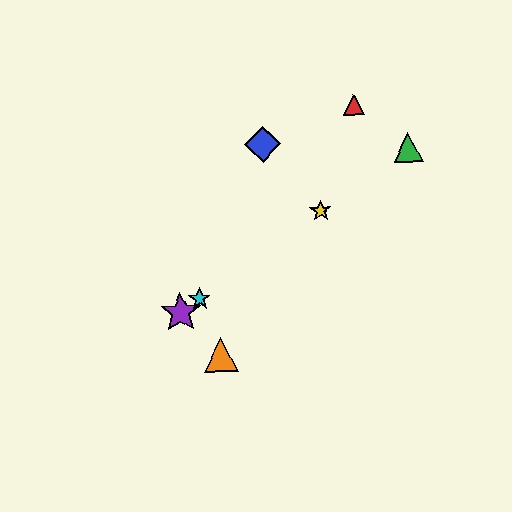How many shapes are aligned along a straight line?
4 shapes (the green triangle, the yellow star, the purple star, the cyan star) are aligned along a straight line.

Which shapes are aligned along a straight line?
The green triangle, the yellow star, the purple star, the cyan star are aligned along a straight line.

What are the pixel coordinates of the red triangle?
The red triangle is at (354, 105).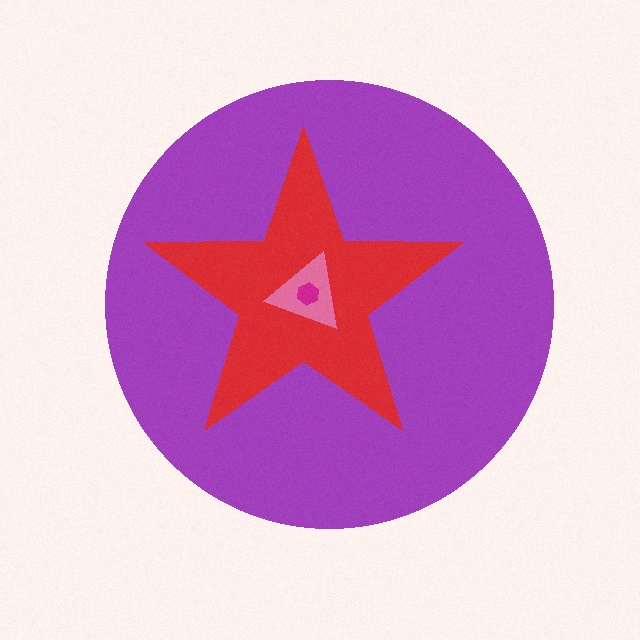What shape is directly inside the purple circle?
The red star.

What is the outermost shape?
The purple circle.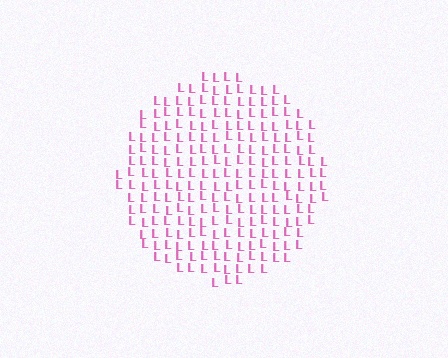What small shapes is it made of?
It is made of small letter L's.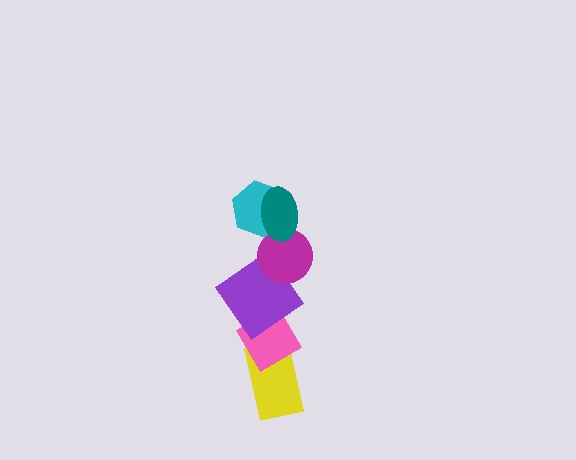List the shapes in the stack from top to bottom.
From top to bottom: the teal ellipse, the cyan hexagon, the magenta circle, the purple diamond, the pink diamond, the yellow rectangle.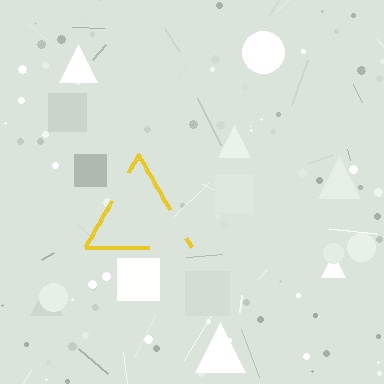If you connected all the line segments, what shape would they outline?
They would outline a triangle.